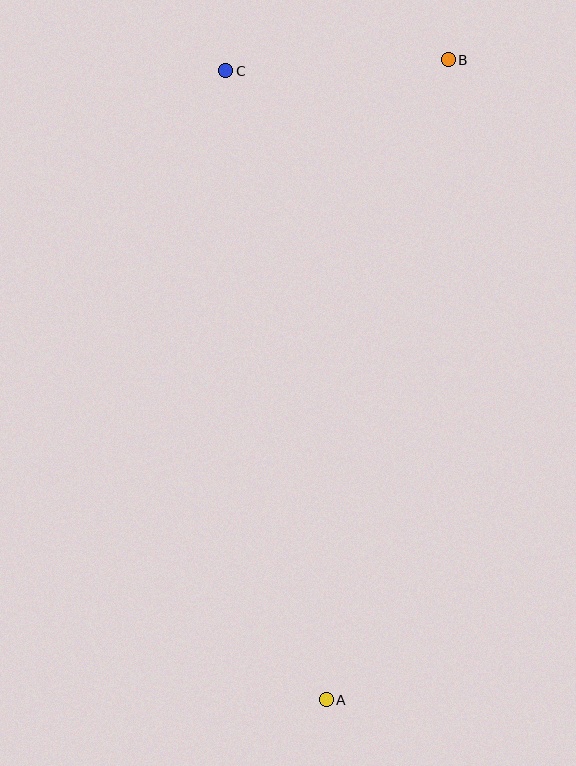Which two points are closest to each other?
Points B and C are closest to each other.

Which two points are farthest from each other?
Points A and B are farthest from each other.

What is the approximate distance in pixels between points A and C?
The distance between A and C is approximately 637 pixels.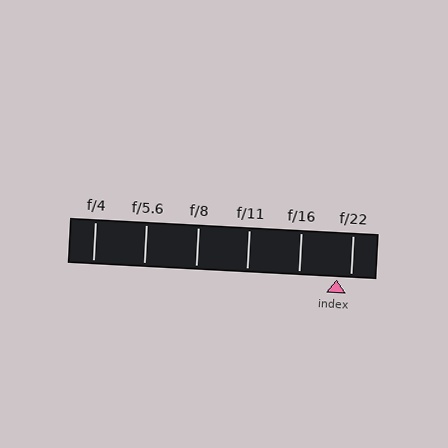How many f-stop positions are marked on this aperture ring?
There are 6 f-stop positions marked.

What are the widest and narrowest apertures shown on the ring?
The widest aperture shown is f/4 and the narrowest is f/22.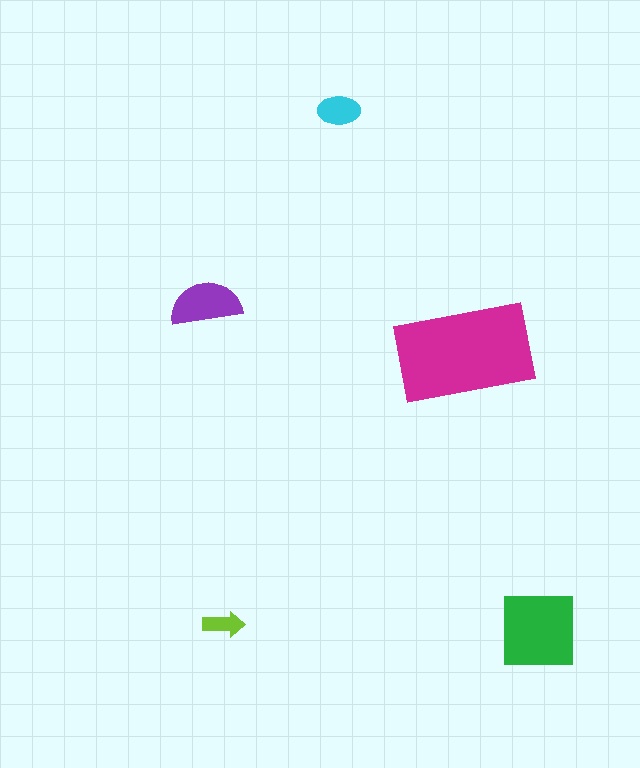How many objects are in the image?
There are 5 objects in the image.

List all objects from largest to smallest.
The magenta rectangle, the green square, the purple semicircle, the cyan ellipse, the lime arrow.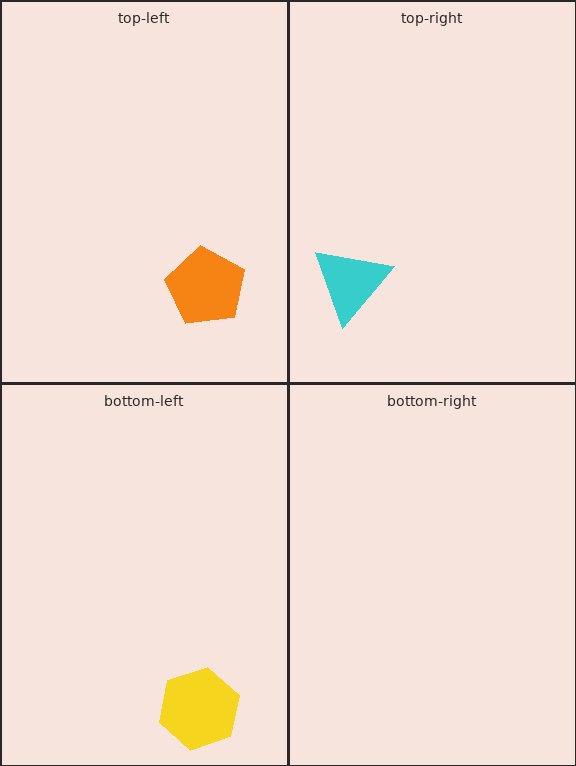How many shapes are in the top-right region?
1.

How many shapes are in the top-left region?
1.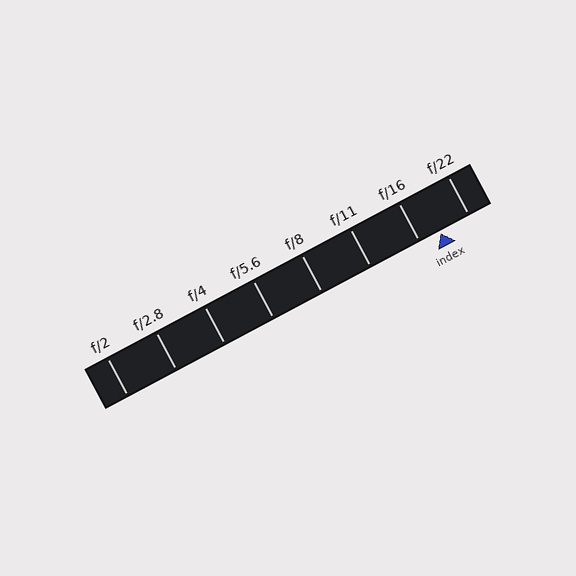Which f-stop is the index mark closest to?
The index mark is closest to f/16.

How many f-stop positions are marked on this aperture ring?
There are 8 f-stop positions marked.